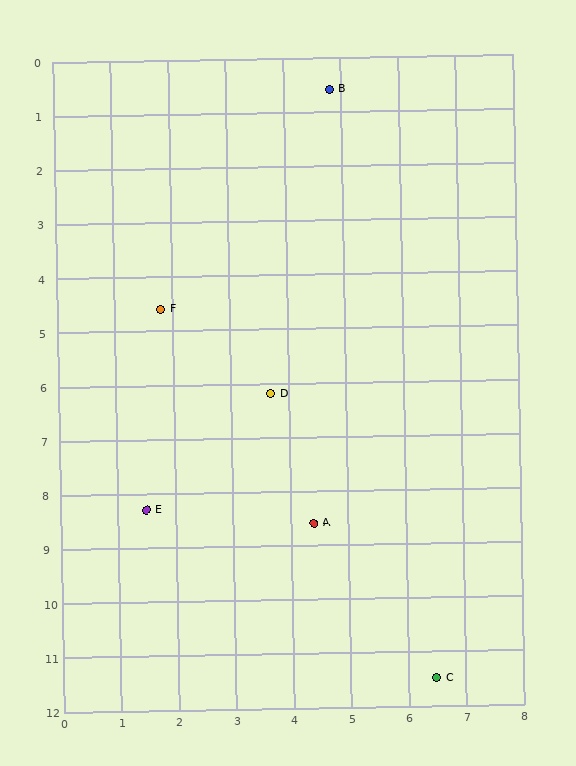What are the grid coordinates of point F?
Point F is at approximately (1.8, 4.6).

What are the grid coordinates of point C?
Point C is at approximately (6.5, 11.5).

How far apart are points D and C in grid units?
Points D and C are about 6.0 grid units apart.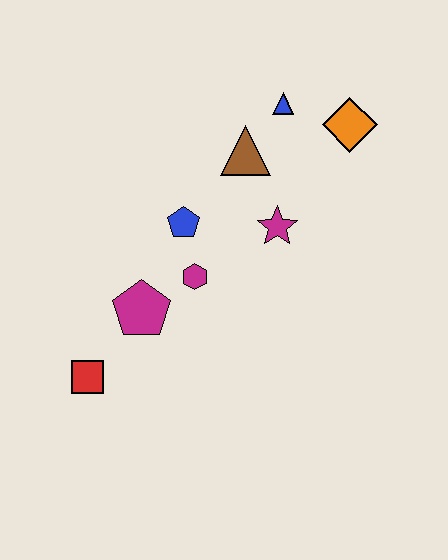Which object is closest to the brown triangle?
The blue triangle is closest to the brown triangle.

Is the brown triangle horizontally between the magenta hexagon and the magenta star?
Yes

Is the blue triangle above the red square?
Yes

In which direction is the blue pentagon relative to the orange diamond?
The blue pentagon is to the left of the orange diamond.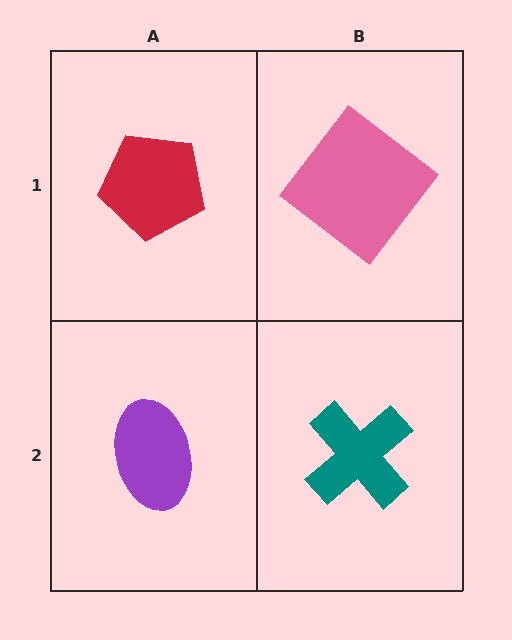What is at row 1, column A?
A red pentagon.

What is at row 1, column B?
A pink diamond.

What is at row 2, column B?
A teal cross.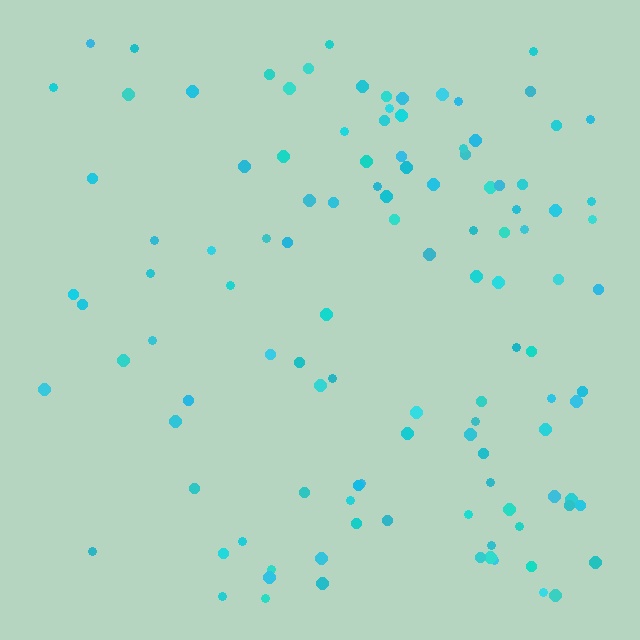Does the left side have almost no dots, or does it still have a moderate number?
Still a moderate number, just noticeably fewer than the right.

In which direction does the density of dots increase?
From left to right, with the right side densest.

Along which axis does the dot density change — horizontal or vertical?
Horizontal.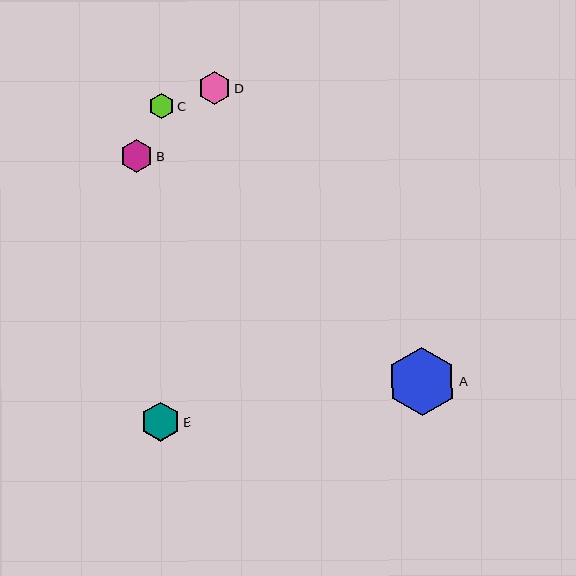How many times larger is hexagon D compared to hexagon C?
Hexagon D is approximately 1.3 times the size of hexagon C.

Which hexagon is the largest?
Hexagon A is the largest with a size of approximately 69 pixels.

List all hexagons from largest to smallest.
From largest to smallest: A, E, B, D, C.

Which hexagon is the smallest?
Hexagon C is the smallest with a size of approximately 25 pixels.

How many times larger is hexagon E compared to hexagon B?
Hexagon E is approximately 1.2 times the size of hexagon B.